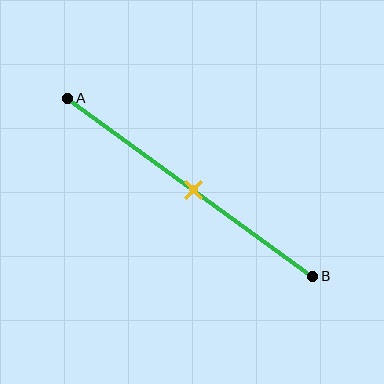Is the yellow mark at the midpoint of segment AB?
Yes, the mark is approximately at the midpoint.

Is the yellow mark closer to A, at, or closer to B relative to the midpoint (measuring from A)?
The yellow mark is approximately at the midpoint of segment AB.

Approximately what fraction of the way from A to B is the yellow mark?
The yellow mark is approximately 50% of the way from A to B.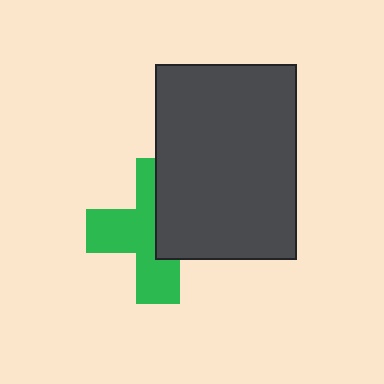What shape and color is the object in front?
The object in front is a dark gray rectangle.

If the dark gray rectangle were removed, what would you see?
You would see the complete green cross.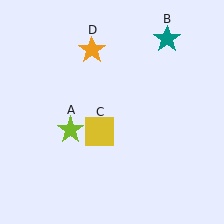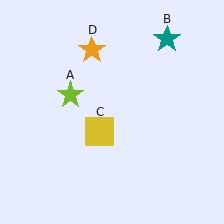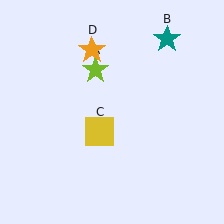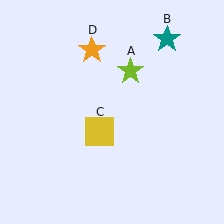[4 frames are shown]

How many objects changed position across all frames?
1 object changed position: lime star (object A).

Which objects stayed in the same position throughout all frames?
Teal star (object B) and yellow square (object C) and orange star (object D) remained stationary.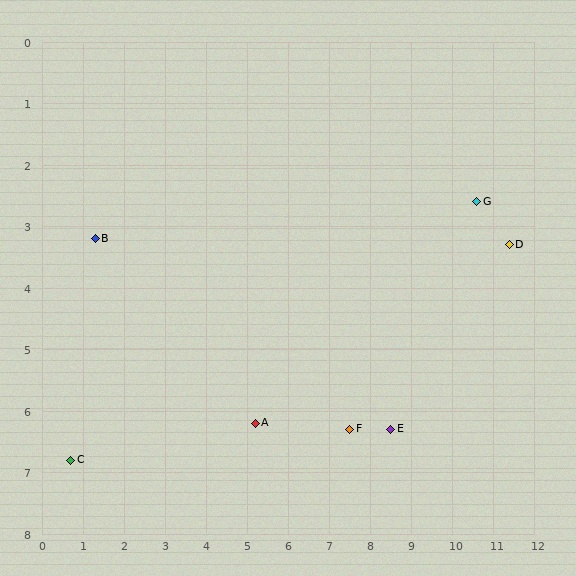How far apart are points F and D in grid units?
Points F and D are about 4.9 grid units apart.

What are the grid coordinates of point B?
Point B is at approximately (1.3, 3.2).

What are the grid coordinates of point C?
Point C is at approximately (0.7, 6.8).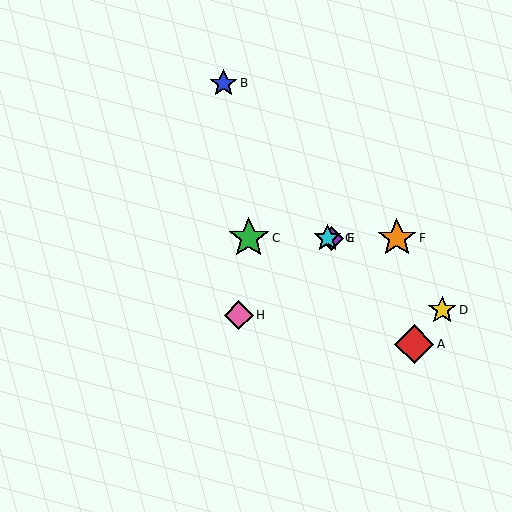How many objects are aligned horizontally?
4 objects (C, E, F, G) are aligned horizontally.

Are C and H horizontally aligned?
No, C is at y≈238 and H is at y≈315.